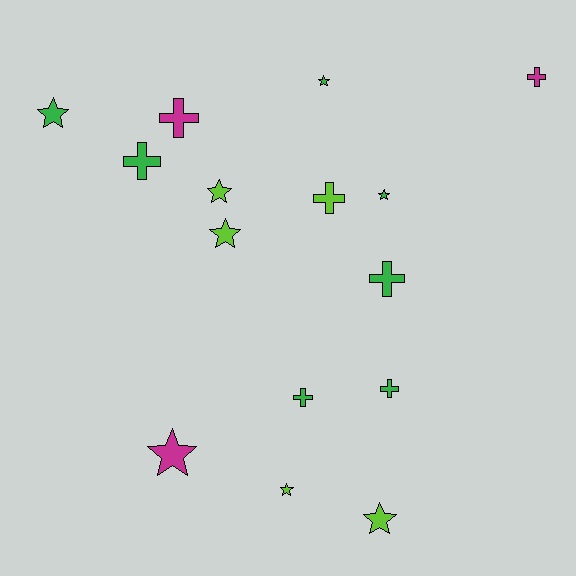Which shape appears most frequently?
Star, with 8 objects.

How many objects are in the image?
There are 15 objects.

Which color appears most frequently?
Green, with 7 objects.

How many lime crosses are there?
There is 1 lime cross.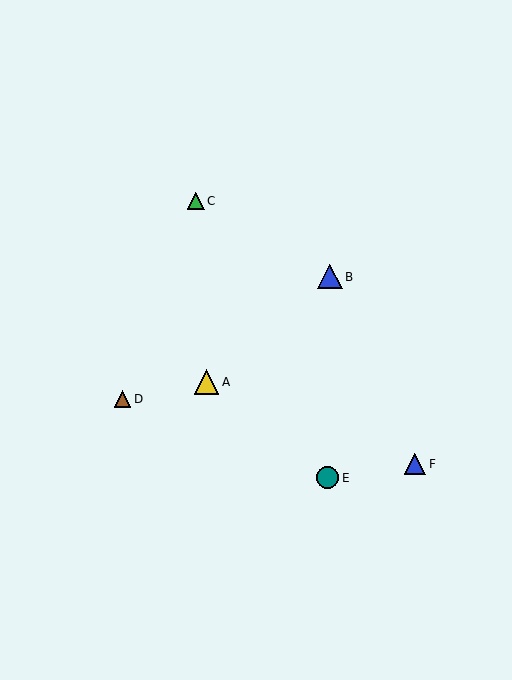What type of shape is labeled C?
Shape C is a green triangle.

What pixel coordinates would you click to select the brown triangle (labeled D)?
Click at (123, 399) to select the brown triangle D.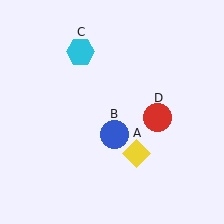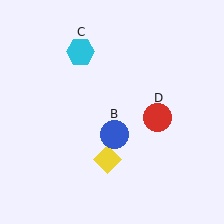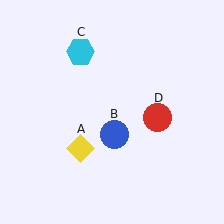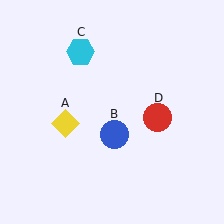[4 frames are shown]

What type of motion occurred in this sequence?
The yellow diamond (object A) rotated clockwise around the center of the scene.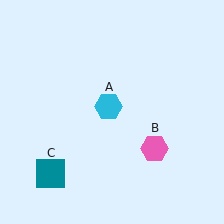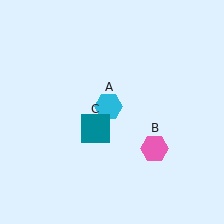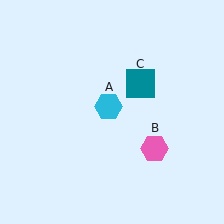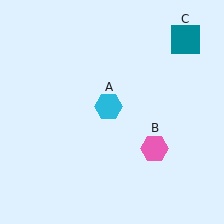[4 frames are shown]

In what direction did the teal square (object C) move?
The teal square (object C) moved up and to the right.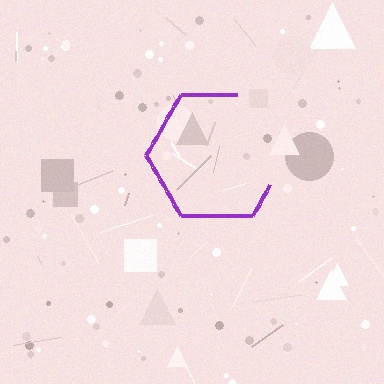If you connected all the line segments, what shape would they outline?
They would outline a hexagon.